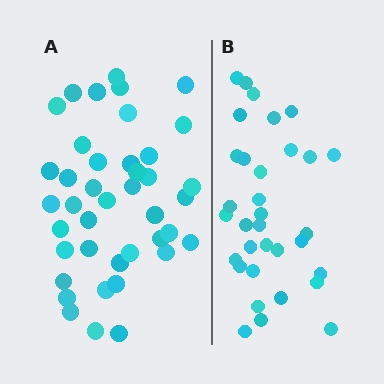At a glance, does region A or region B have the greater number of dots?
Region A (the left region) has more dots.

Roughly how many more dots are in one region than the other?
Region A has roughly 8 or so more dots than region B.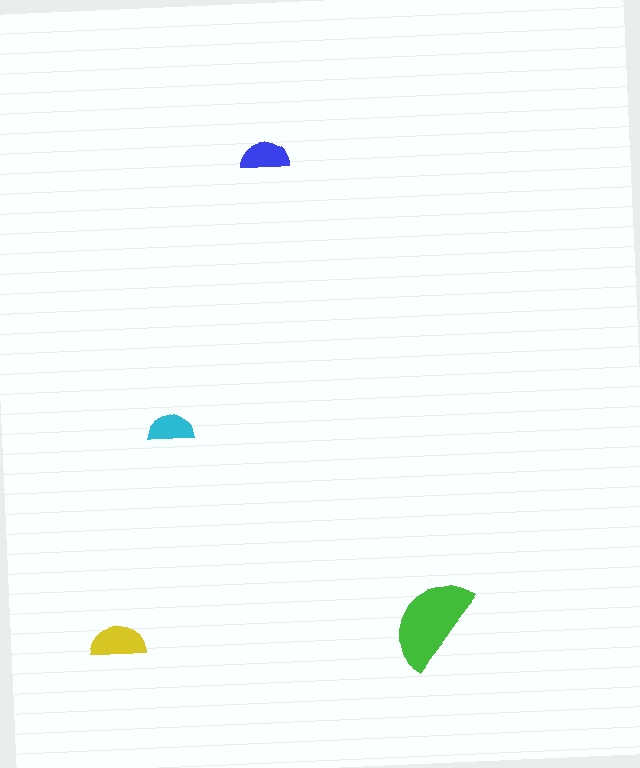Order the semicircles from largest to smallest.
the green one, the yellow one, the blue one, the cyan one.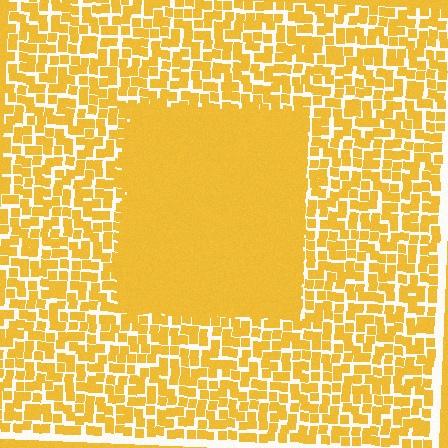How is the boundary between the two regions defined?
The boundary is defined by a change in element density (approximately 2.8x ratio). All elements are the same color, size, and shape.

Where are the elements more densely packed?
The elements are more densely packed inside the rectangle boundary.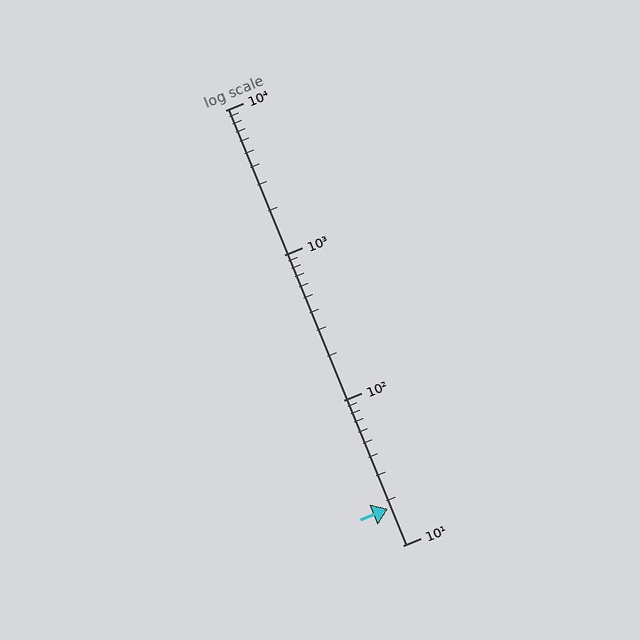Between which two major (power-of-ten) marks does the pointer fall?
The pointer is between 10 and 100.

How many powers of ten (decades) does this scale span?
The scale spans 3 decades, from 10 to 10000.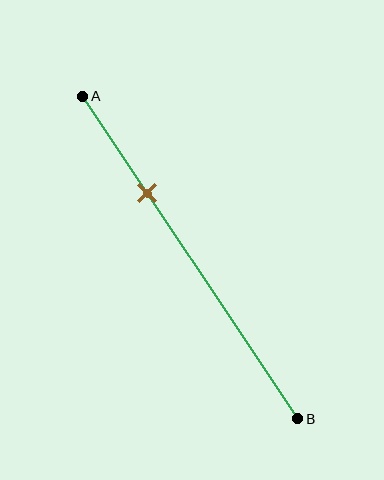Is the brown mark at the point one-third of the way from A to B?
No, the mark is at about 30% from A, not at the 33% one-third point.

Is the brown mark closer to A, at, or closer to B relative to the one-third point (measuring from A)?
The brown mark is closer to point A than the one-third point of segment AB.